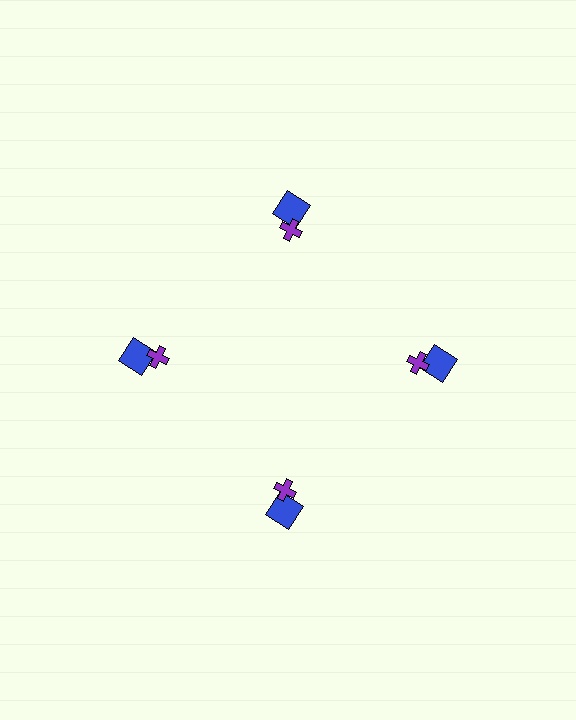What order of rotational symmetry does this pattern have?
This pattern has 4-fold rotational symmetry.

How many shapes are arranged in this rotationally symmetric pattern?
There are 8 shapes, arranged in 4 groups of 2.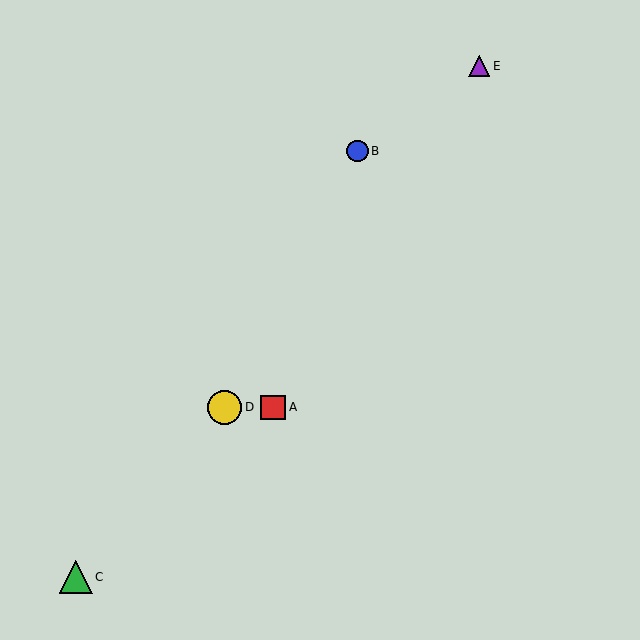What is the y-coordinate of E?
Object E is at y≈66.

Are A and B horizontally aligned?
No, A is at y≈407 and B is at y≈151.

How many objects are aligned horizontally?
2 objects (A, D) are aligned horizontally.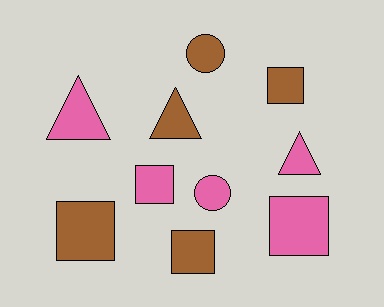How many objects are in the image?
There are 10 objects.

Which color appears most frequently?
Brown, with 5 objects.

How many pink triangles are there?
There are 2 pink triangles.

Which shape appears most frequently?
Square, with 5 objects.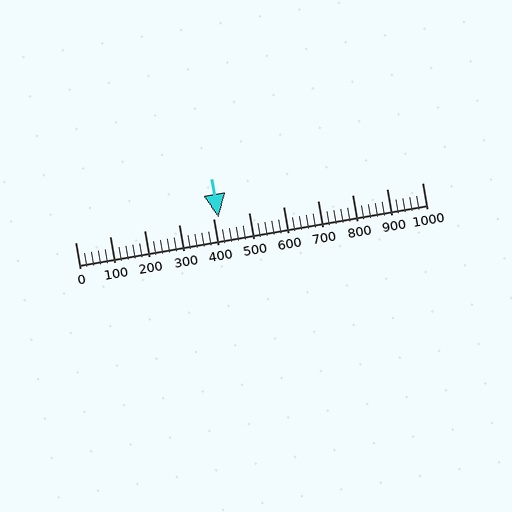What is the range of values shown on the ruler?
The ruler shows values from 0 to 1000.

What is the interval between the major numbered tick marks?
The major tick marks are spaced 100 units apart.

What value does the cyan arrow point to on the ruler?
The cyan arrow points to approximately 414.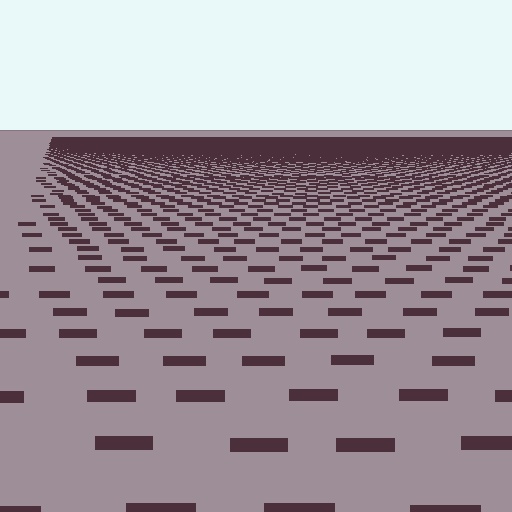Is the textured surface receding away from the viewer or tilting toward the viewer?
The surface is receding away from the viewer. Texture elements get smaller and denser toward the top.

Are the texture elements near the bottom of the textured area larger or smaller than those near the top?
Larger. Near the bottom, elements are closer to the viewer and appear at a bigger on-screen size.